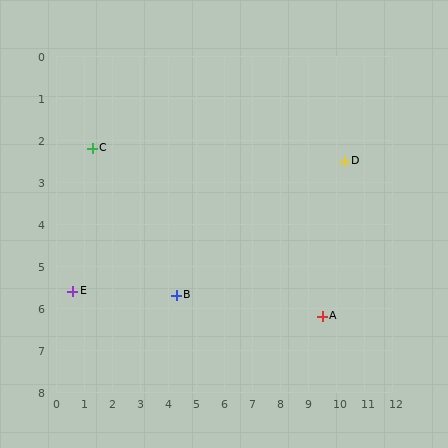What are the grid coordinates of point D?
Point D is at approximately (10.3, 2.5).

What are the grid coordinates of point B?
Point B is at approximately (4.3, 5.7).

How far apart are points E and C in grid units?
Points E and C are about 3.5 grid units apart.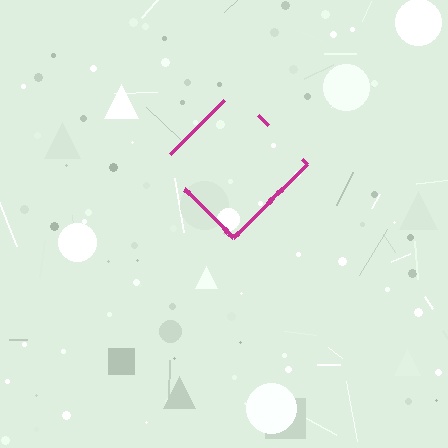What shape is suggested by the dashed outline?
The dashed outline suggests a diamond.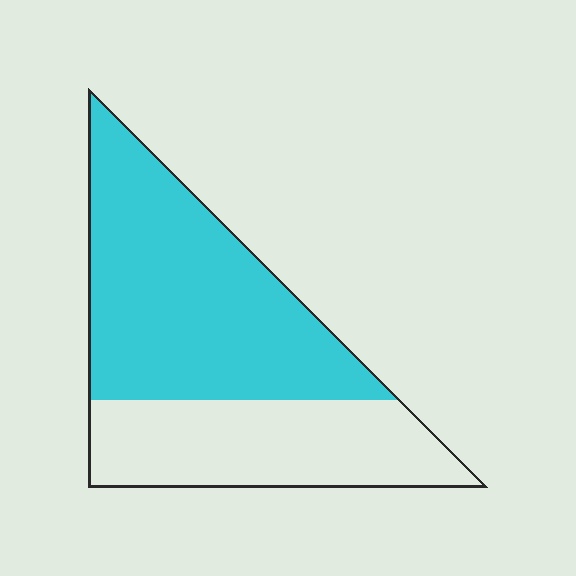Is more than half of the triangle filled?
Yes.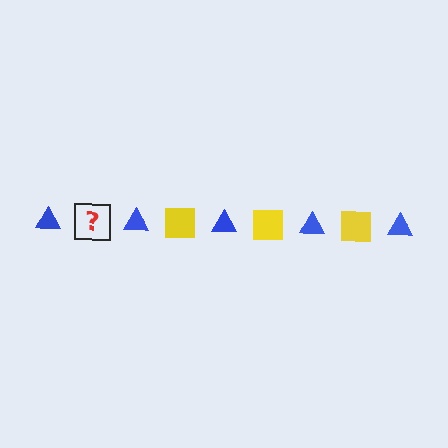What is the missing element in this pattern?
The missing element is a yellow square.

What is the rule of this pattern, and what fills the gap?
The rule is that the pattern alternates between blue triangle and yellow square. The gap should be filled with a yellow square.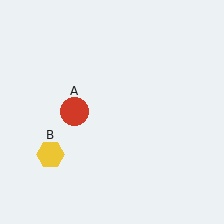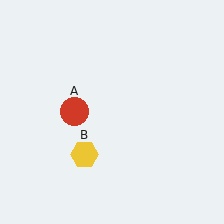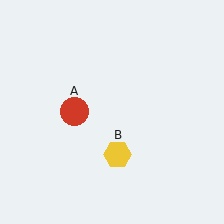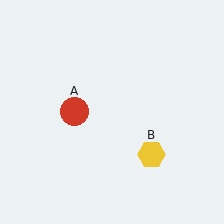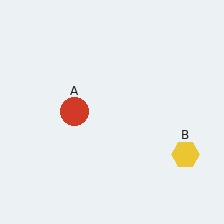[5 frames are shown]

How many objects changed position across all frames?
1 object changed position: yellow hexagon (object B).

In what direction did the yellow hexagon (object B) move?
The yellow hexagon (object B) moved right.